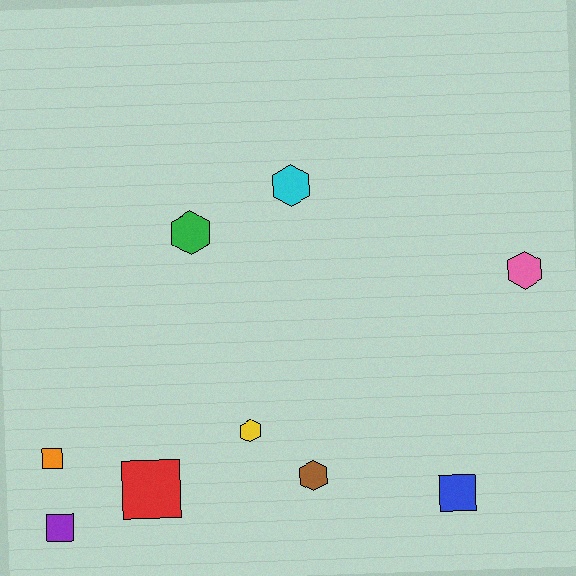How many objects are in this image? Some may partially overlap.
There are 9 objects.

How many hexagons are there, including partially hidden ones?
There are 5 hexagons.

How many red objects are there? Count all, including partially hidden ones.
There is 1 red object.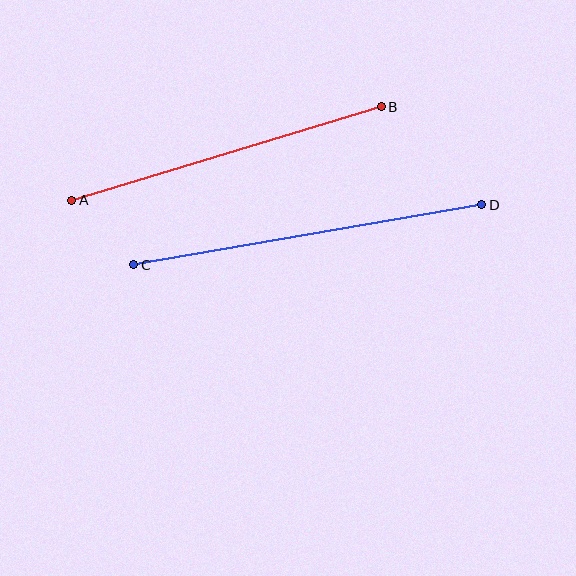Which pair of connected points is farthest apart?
Points C and D are farthest apart.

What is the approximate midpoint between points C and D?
The midpoint is at approximately (308, 235) pixels.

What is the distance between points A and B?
The distance is approximately 323 pixels.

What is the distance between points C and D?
The distance is approximately 353 pixels.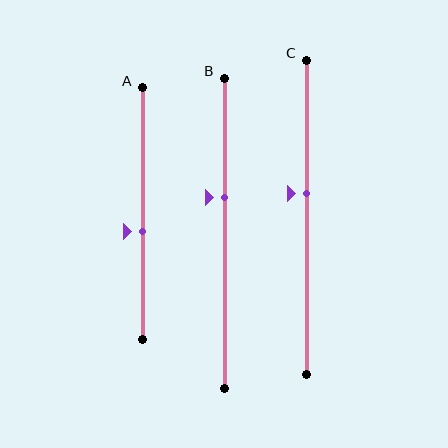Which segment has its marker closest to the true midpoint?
Segment A has its marker closest to the true midpoint.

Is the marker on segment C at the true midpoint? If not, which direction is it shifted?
No, the marker on segment C is shifted upward by about 8% of the segment length.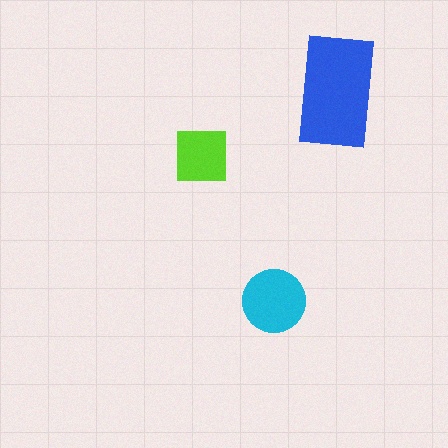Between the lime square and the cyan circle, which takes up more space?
The cyan circle.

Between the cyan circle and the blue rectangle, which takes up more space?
The blue rectangle.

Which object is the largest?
The blue rectangle.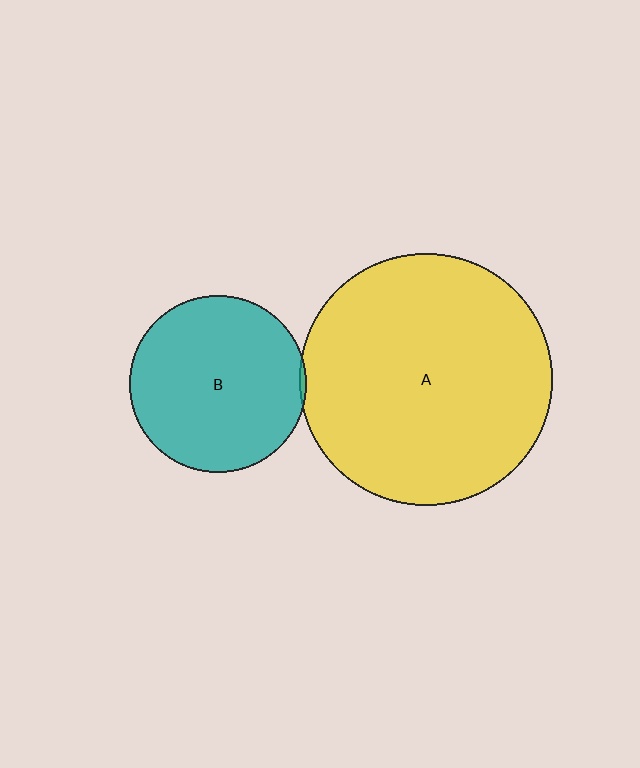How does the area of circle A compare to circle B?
Approximately 2.0 times.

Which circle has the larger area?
Circle A (yellow).